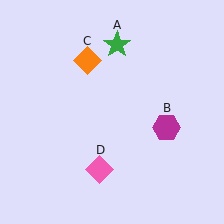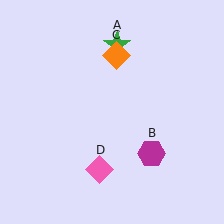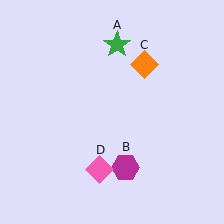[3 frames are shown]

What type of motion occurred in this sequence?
The magenta hexagon (object B), orange diamond (object C) rotated clockwise around the center of the scene.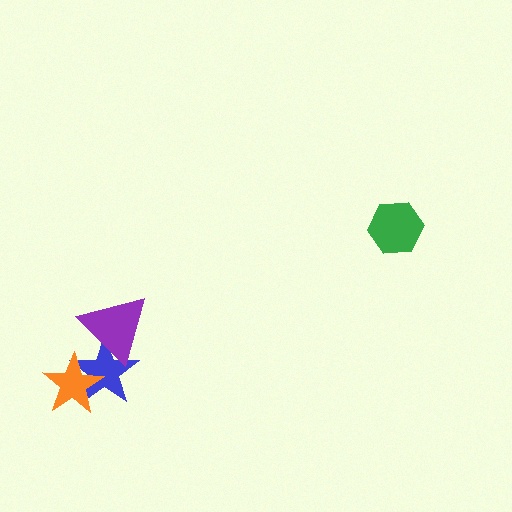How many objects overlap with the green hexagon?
0 objects overlap with the green hexagon.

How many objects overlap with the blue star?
2 objects overlap with the blue star.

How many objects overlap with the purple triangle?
1 object overlaps with the purple triangle.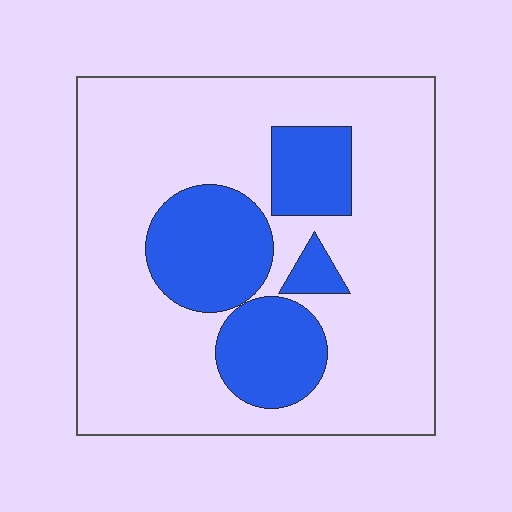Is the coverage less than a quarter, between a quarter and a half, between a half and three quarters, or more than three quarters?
Between a quarter and a half.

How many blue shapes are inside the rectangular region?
4.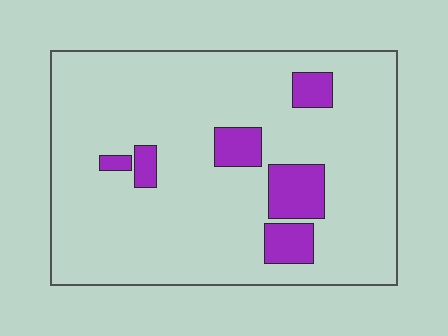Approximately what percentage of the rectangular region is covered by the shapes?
Approximately 10%.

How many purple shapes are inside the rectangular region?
6.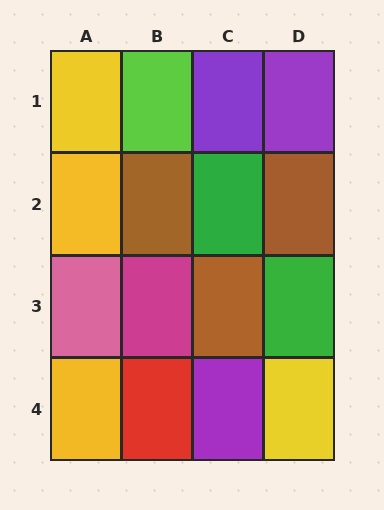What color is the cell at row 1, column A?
Yellow.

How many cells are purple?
3 cells are purple.